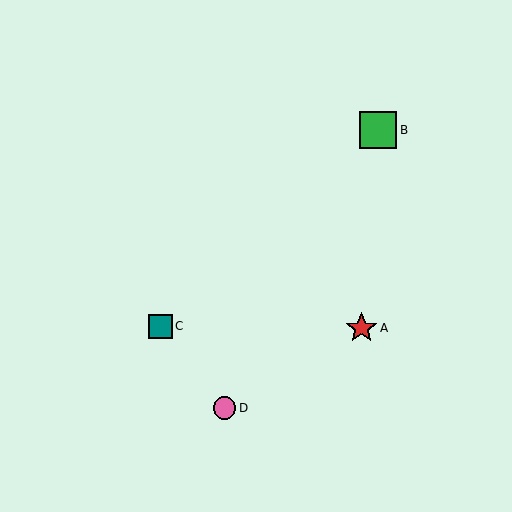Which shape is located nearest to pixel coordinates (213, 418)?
The pink circle (labeled D) at (225, 408) is nearest to that location.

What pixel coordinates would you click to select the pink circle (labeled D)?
Click at (225, 408) to select the pink circle D.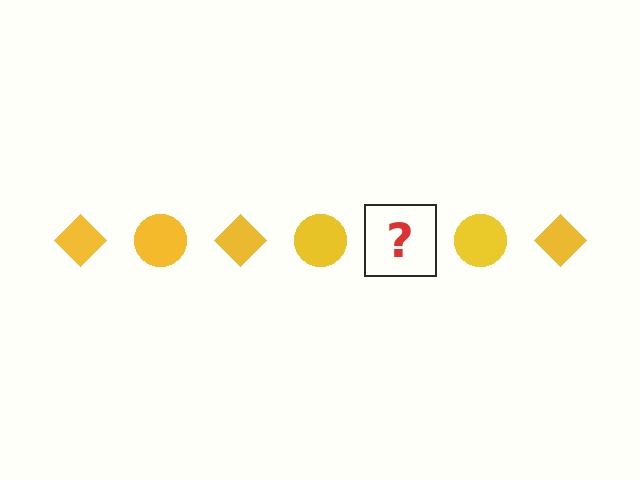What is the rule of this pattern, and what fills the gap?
The rule is that the pattern cycles through diamond, circle shapes in yellow. The gap should be filled with a yellow diamond.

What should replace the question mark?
The question mark should be replaced with a yellow diamond.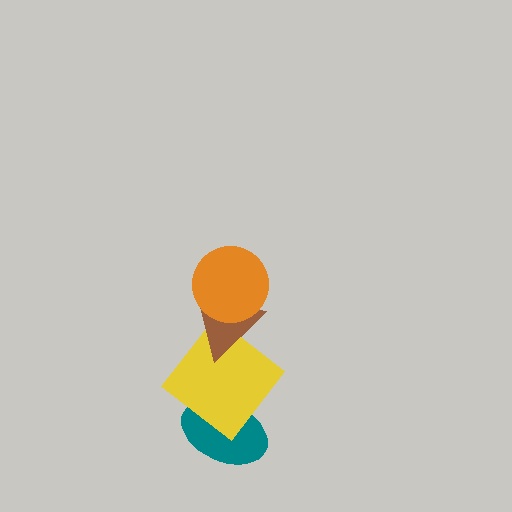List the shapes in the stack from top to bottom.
From top to bottom: the orange circle, the brown triangle, the yellow diamond, the teal ellipse.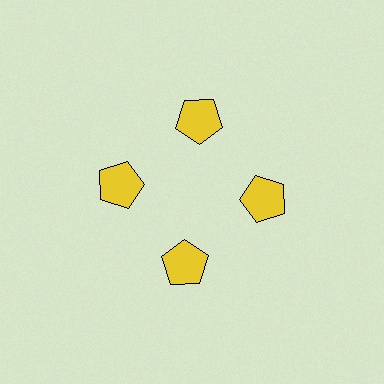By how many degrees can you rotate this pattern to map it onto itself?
The pattern maps onto itself every 90 degrees of rotation.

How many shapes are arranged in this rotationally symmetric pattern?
There are 4 shapes, arranged in 4 groups of 1.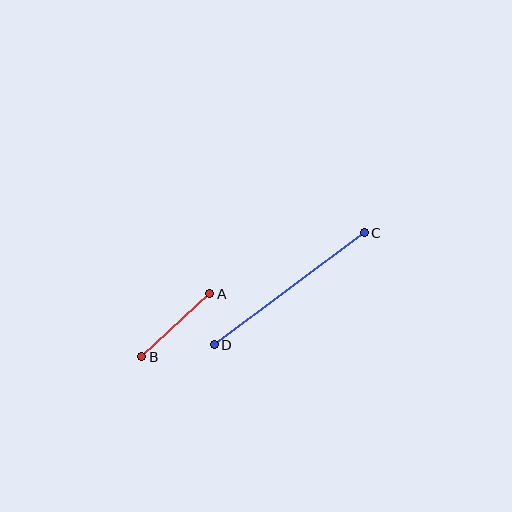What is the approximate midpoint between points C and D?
The midpoint is at approximately (289, 289) pixels.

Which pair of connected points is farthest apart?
Points C and D are farthest apart.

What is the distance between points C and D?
The distance is approximately 187 pixels.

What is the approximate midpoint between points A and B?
The midpoint is at approximately (176, 325) pixels.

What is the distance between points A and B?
The distance is approximately 93 pixels.